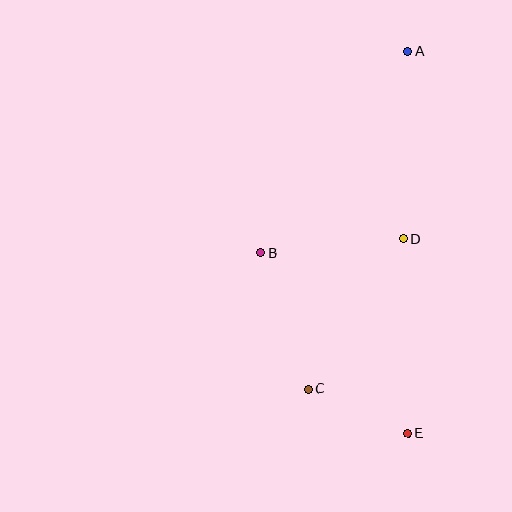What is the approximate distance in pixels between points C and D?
The distance between C and D is approximately 177 pixels.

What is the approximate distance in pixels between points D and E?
The distance between D and E is approximately 195 pixels.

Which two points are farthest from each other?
Points A and E are farthest from each other.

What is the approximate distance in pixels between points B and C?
The distance between B and C is approximately 145 pixels.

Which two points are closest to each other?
Points C and E are closest to each other.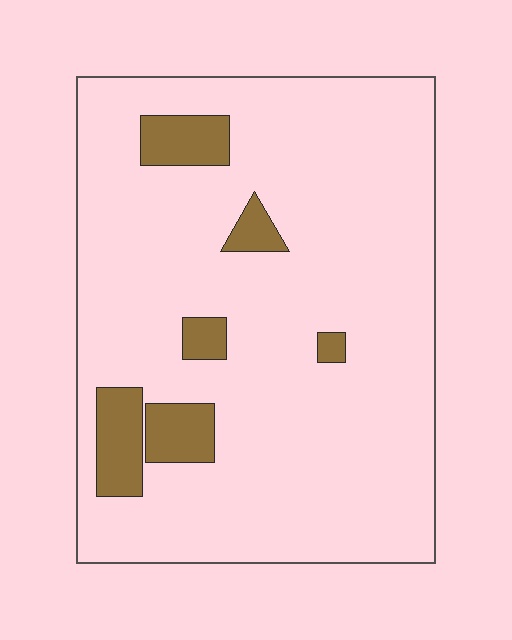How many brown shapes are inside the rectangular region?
6.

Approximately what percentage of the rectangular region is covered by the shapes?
Approximately 10%.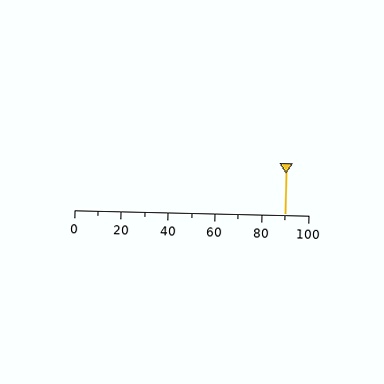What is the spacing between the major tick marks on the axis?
The major ticks are spaced 20 apart.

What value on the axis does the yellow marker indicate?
The marker indicates approximately 90.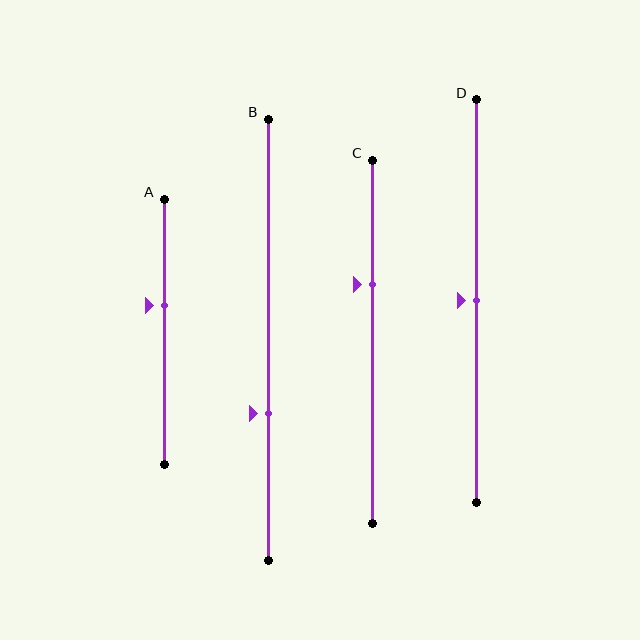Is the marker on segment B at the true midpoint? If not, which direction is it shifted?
No, the marker on segment B is shifted downward by about 17% of the segment length.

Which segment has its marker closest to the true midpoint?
Segment D has its marker closest to the true midpoint.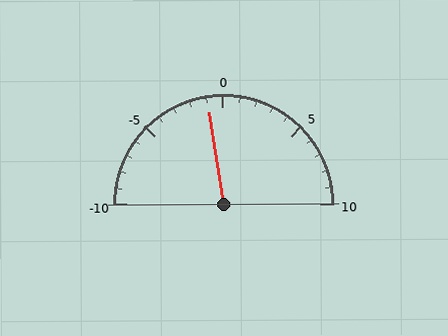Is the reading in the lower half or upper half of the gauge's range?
The reading is in the lower half of the range (-10 to 10).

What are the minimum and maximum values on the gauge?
The gauge ranges from -10 to 10.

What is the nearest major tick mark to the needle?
The nearest major tick mark is 0.